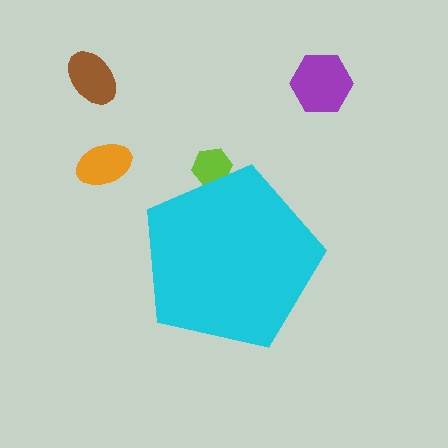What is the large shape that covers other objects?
A cyan pentagon.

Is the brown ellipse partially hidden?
No, the brown ellipse is fully visible.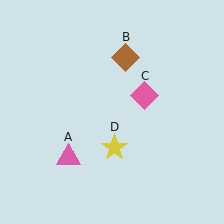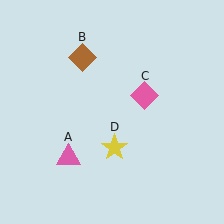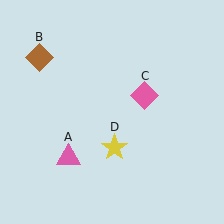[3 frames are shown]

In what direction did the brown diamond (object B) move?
The brown diamond (object B) moved left.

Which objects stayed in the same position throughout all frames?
Pink triangle (object A) and pink diamond (object C) and yellow star (object D) remained stationary.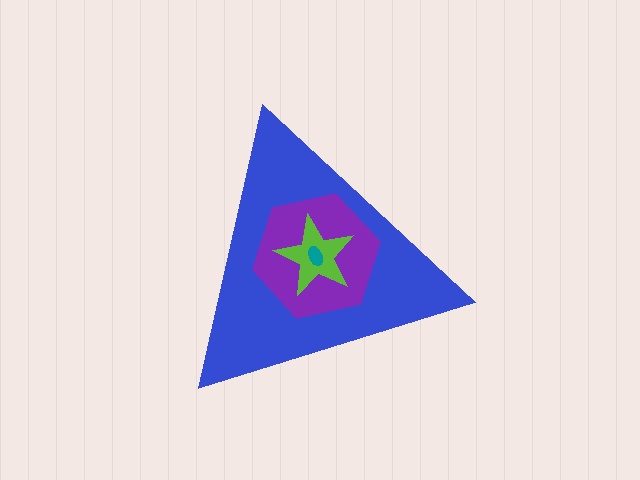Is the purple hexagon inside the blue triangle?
Yes.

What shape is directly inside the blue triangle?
The purple hexagon.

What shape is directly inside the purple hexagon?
The lime star.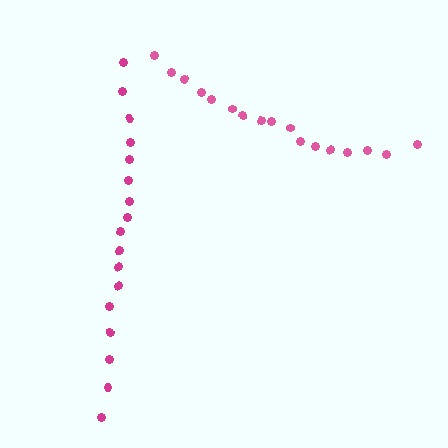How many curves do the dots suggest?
There are 2 distinct paths.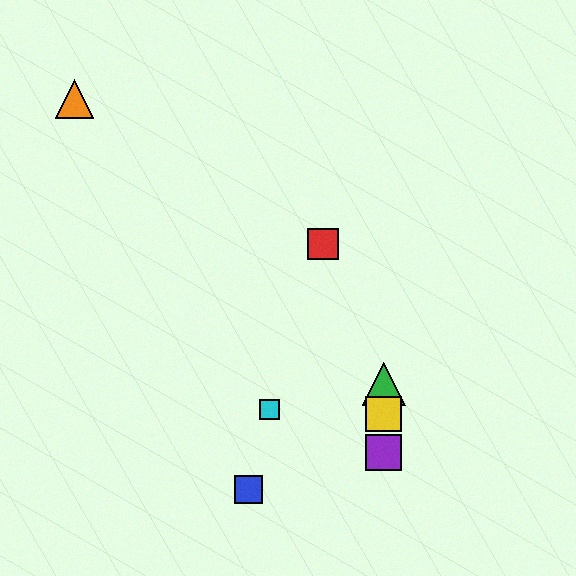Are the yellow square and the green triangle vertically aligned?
Yes, both are at x≈384.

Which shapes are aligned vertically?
The green triangle, the yellow square, the purple square are aligned vertically.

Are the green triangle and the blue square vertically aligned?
No, the green triangle is at x≈384 and the blue square is at x≈249.